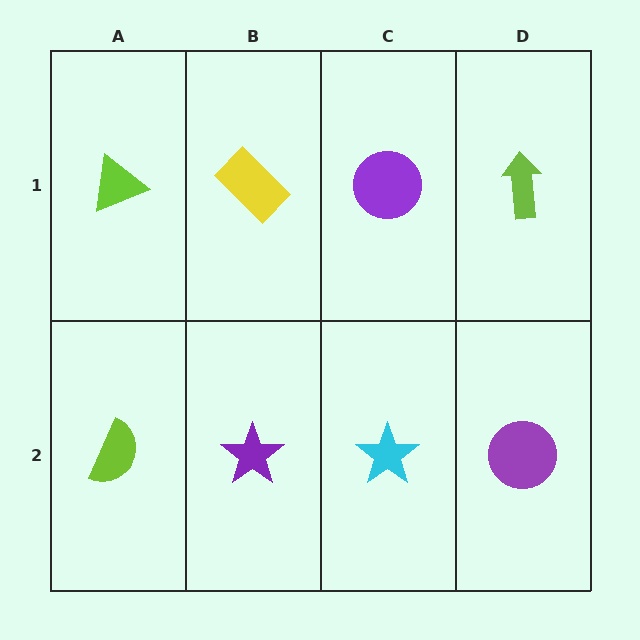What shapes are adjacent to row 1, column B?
A purple star (row 2, column B), a lime triangle (row 1, column A), a purple circle (row 1, column C).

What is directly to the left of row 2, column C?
A purple star.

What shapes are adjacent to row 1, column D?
A purple circle (row 2, column D), a purple circle (row 1, column C).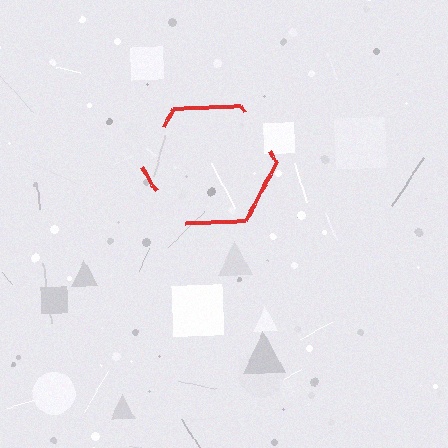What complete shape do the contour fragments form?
The contour fragments form a hexagon.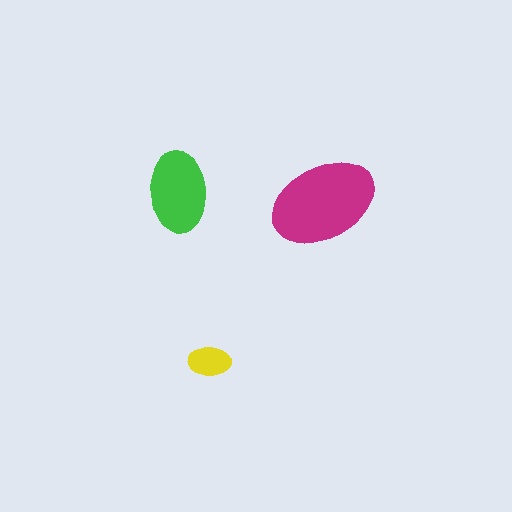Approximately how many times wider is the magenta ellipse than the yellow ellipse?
About 2.5 times wider.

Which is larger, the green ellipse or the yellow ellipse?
The green one.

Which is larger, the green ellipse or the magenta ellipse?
The magenta one.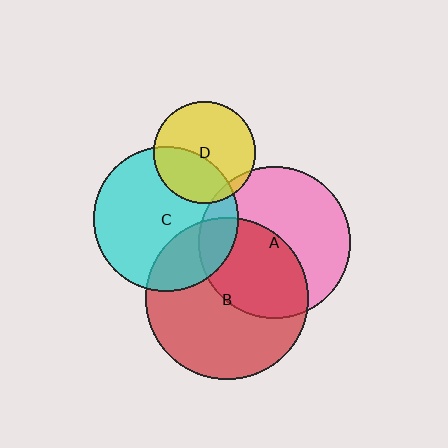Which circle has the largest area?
Circle B (red).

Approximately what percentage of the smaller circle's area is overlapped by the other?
Approximately 15%.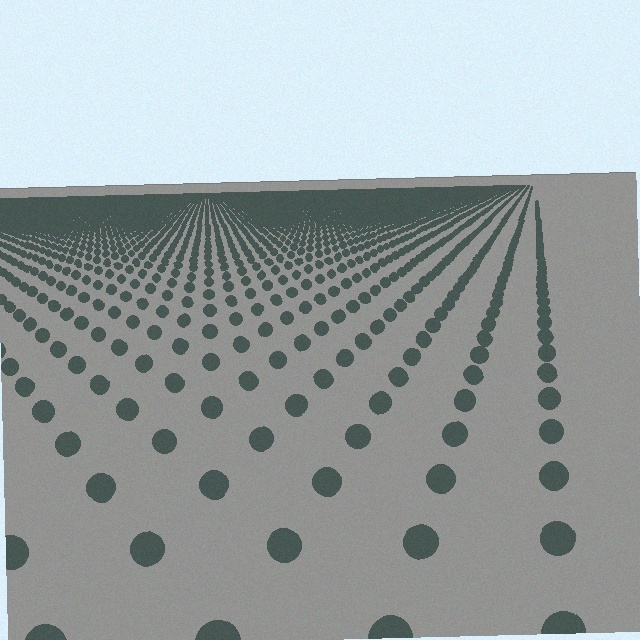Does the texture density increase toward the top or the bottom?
Density increases toward the top.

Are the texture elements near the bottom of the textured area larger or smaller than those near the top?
Larger. Near the bottom, elements are closer to the viewer and appear at a bigger on-screen size.